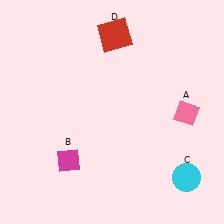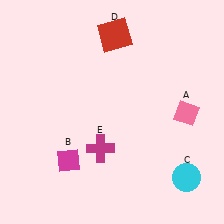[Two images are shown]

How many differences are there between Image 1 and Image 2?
There is 1 difference between the two images.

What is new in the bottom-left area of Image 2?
A magenta cross (E) was added in the bottom-left area of Image 2.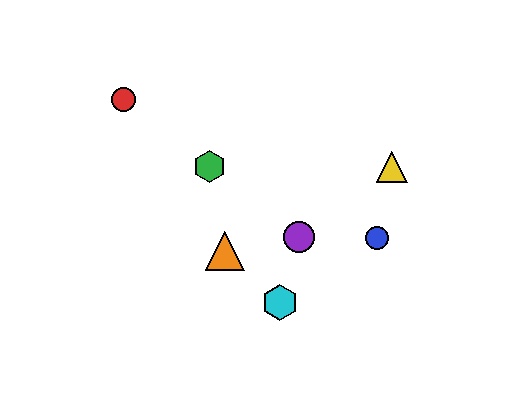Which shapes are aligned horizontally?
The green hexagon, the yellow triangle are aligned horizontally.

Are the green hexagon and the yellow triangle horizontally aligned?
Yes, both are at y≈167.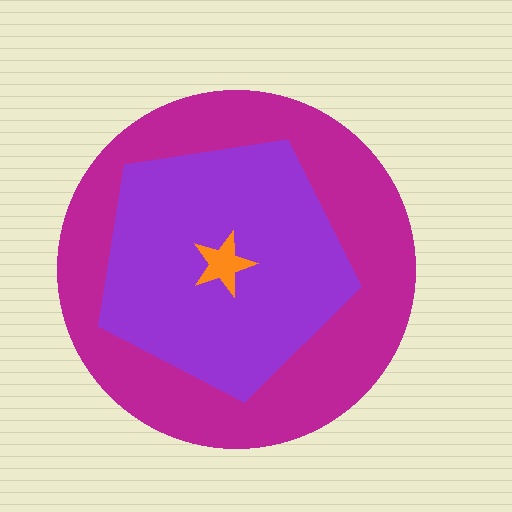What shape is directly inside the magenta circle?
The purple pentagon.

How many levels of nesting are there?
3.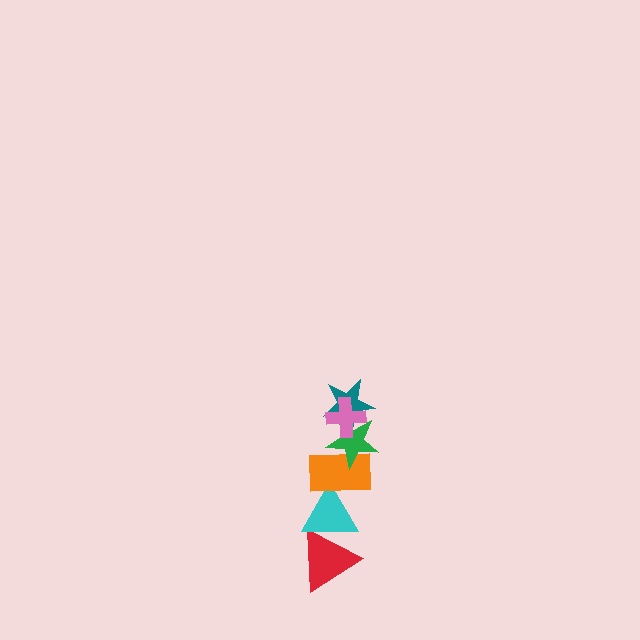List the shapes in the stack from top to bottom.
From top to bottom: the pink cross, the teal star, the green star, the orange rectangle, the cyan triangle, the red triangle.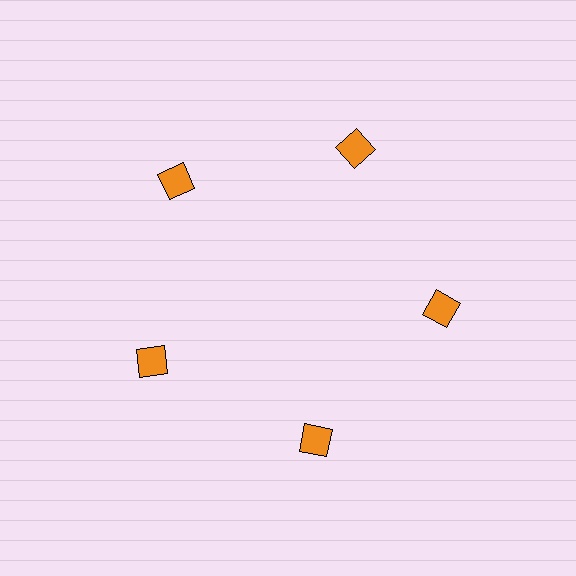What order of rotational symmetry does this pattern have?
This pattern has 5-fold rotational symmetry.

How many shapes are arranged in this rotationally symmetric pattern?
There are 5 shapes, arranged in 5 groups of 1.